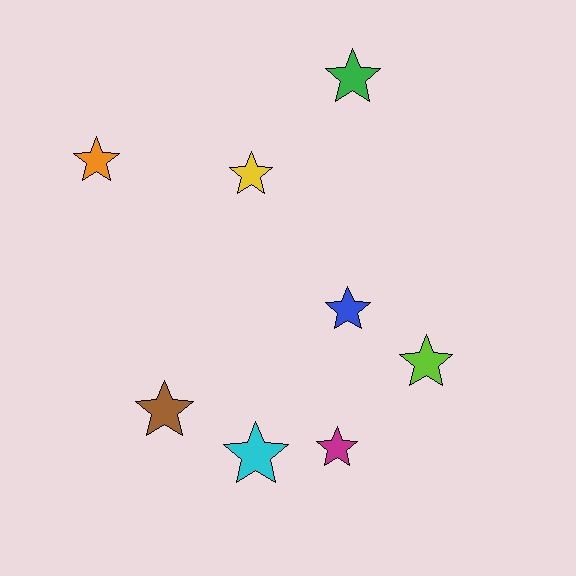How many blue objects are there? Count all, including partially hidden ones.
There is 1 blue object.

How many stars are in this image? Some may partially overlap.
There are 8 stars.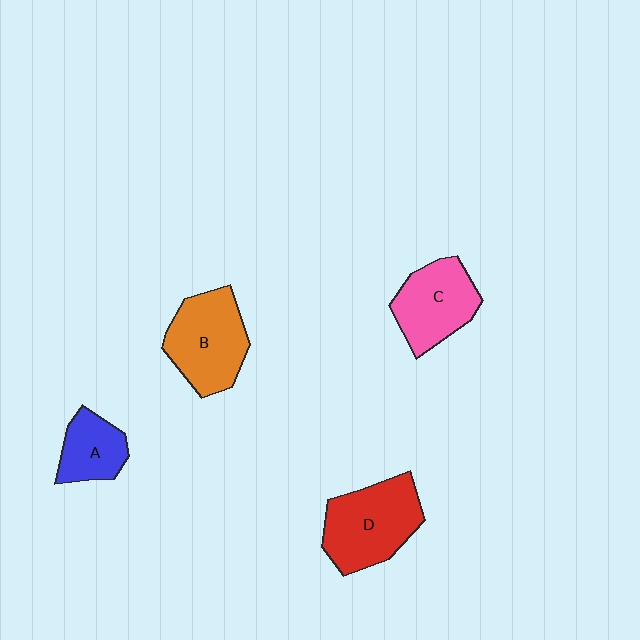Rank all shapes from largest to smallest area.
From largest to smallest: D (red), B (orange), C (pink), A (blue).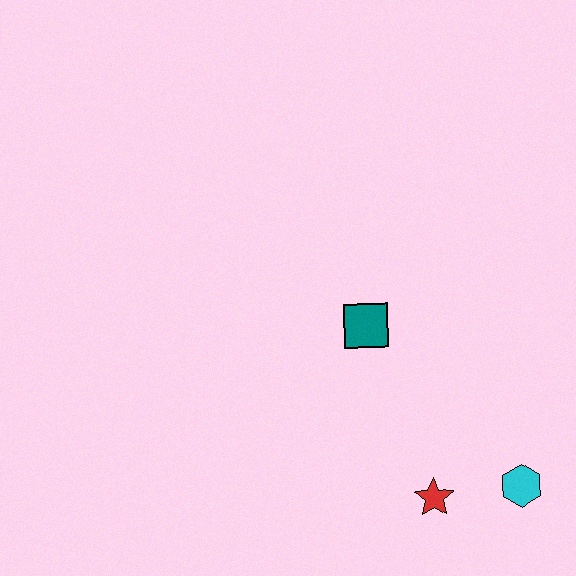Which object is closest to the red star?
The cyan hexagon is closest to the red star.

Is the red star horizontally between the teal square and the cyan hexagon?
Yes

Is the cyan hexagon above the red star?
Yes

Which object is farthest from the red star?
The teal square is farthest from the red star.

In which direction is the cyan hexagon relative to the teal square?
The cyan hexagon is below the teal square.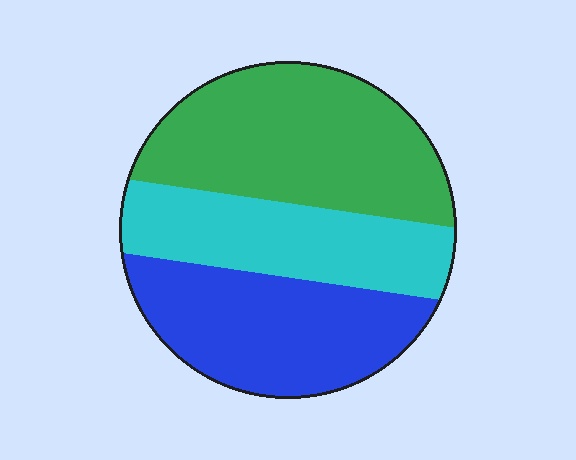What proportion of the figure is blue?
Blue takes up between a quarter and a half of the figure.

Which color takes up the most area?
Green, at roughly 40%.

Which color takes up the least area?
Cyan, at roughly 25%.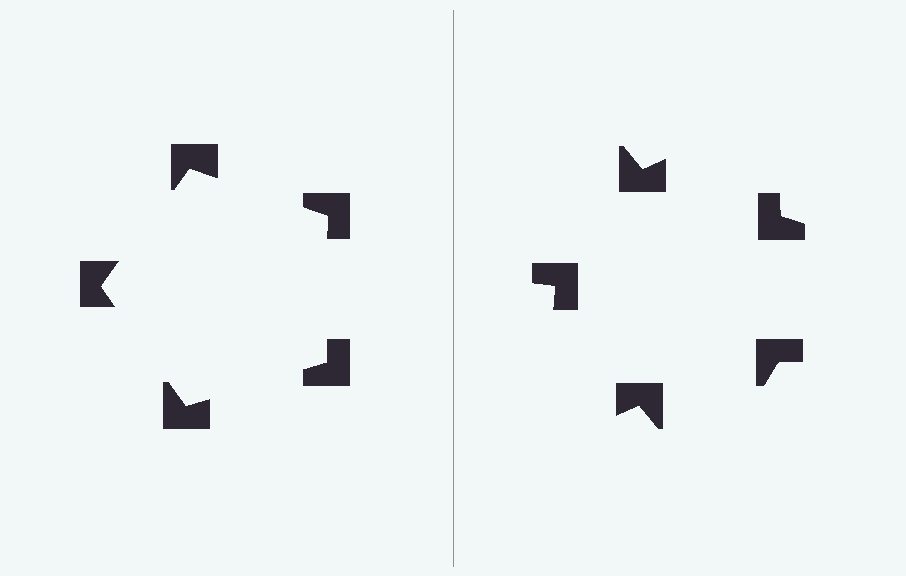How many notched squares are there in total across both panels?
10 — 5 on each side.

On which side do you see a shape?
An illusory pentagon appears on the left side. On the right side the wedge cuts are rotated, so no coherent shape forms.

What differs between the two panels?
The notched squares are positioned identically on both sides; only the wedge orientations differ. On the left they align to a pentagon; on the right they are misaligned.